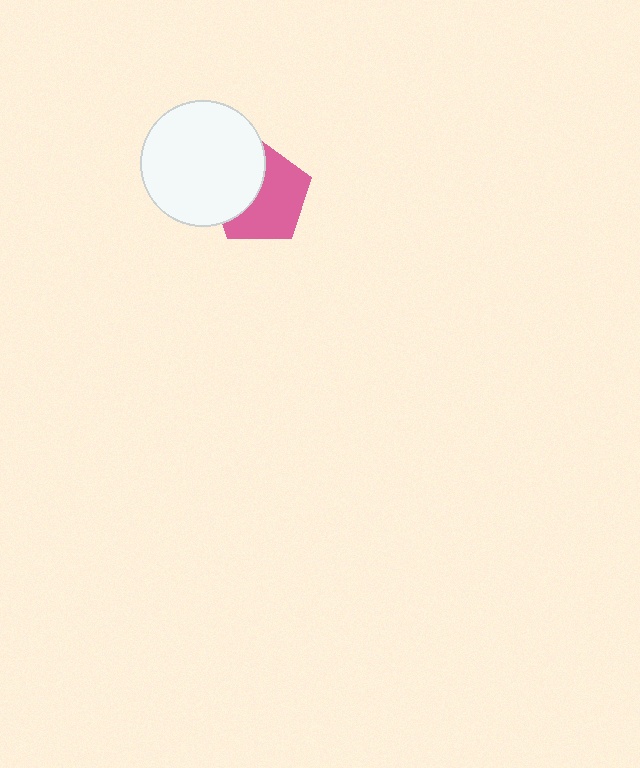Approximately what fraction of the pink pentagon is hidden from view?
Roughly 40% of the pink pentagon is hidden behind the white circle.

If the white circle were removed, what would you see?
You would see the complete pink pentagon.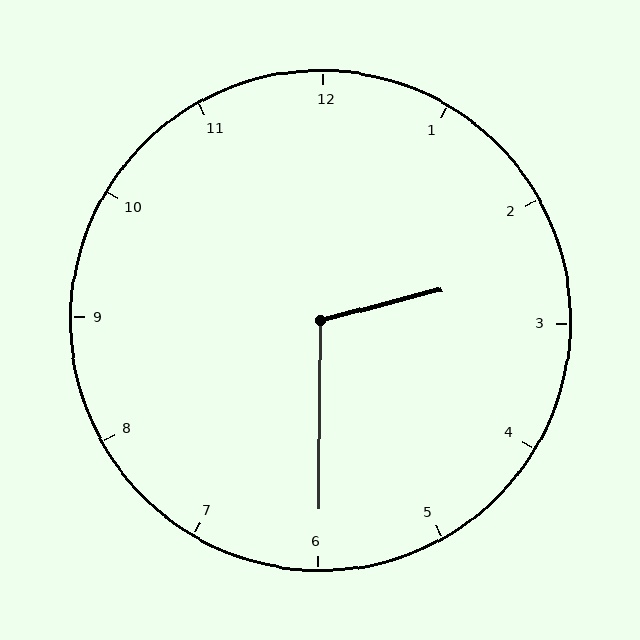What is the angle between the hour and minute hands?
Approximately 105 degrees.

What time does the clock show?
2:30.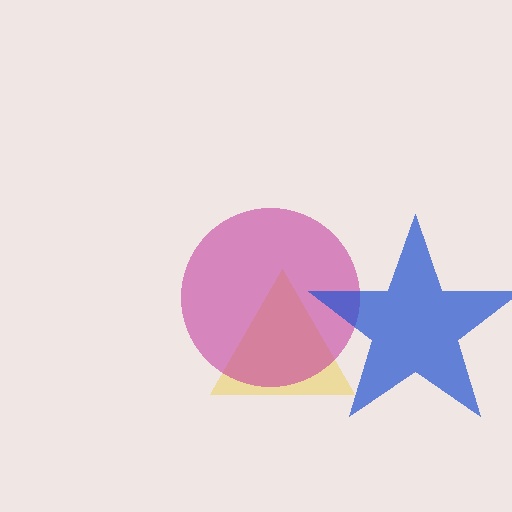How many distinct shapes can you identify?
There are 3 distinct shapes: a yellow triangle, a magenta circle, a blue star.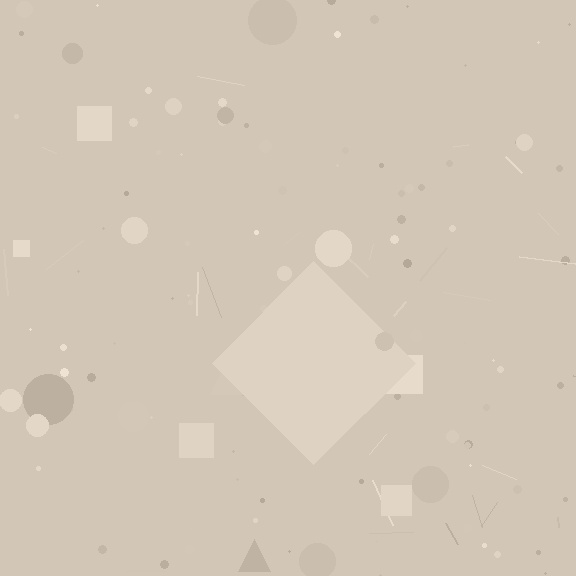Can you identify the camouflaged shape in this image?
The camouflaged shape is a diamond.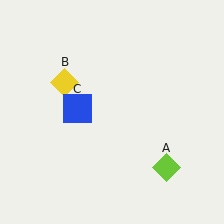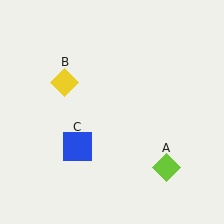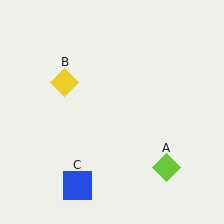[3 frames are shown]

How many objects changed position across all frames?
1 object changed position: blue square (object C).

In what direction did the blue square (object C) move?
The blue square (object C) moved down.